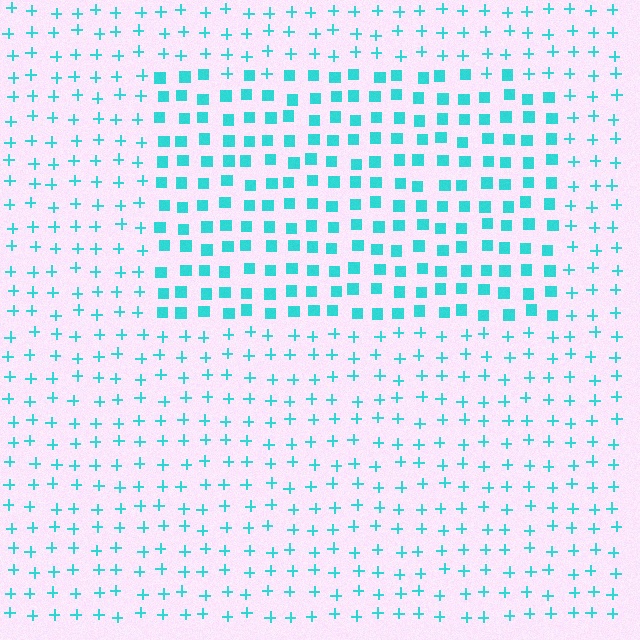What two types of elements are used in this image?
The image uses squares inside the rectangle region and plus signs outside it.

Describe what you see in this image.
The image is filled with small cyan elements arranged in a uniform grid. A rectangle-shaped region contains squares, while the surrounding area contains plus signs. The boundary is defined purely by the change in element shape.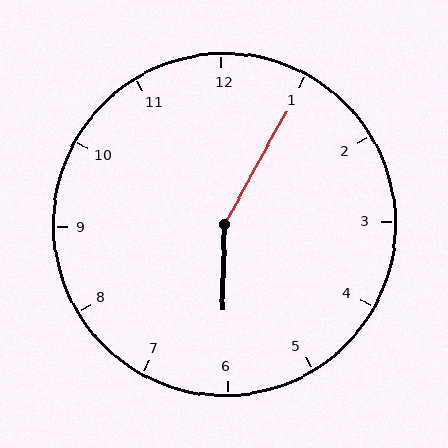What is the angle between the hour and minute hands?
Approximately 152 degrees.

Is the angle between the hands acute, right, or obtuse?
It is obtuse.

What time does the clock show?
6:05.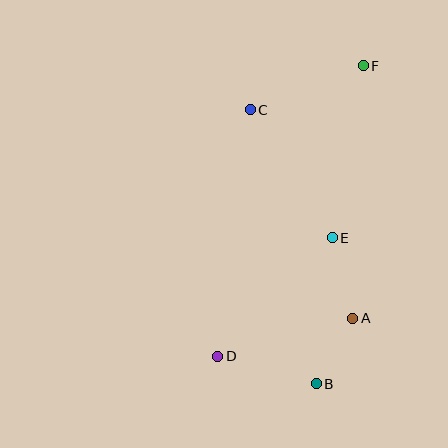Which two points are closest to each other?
Points A and B are closest to each other.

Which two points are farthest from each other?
Points D and F are farthest from each other.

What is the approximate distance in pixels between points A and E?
The distance between A and E is approximately 83 pixels.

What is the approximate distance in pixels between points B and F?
The distance between B and F is approximately 321 pixels.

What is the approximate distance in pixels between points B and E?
The distance between B and E is approximately 147 pixels.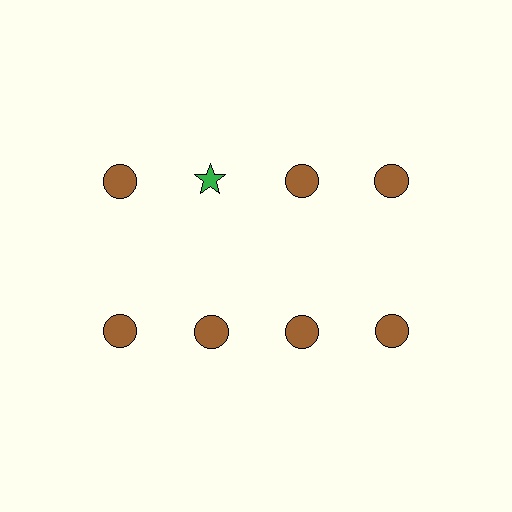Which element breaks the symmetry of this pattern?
The green star in the top row, second from left column breaks the symmetry. All other shapes are brown circles.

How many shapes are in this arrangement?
There are 8 shapes arranged in a grid pattern.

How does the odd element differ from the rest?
It differs in both color (green instead of brown) and shape (star instead of circle).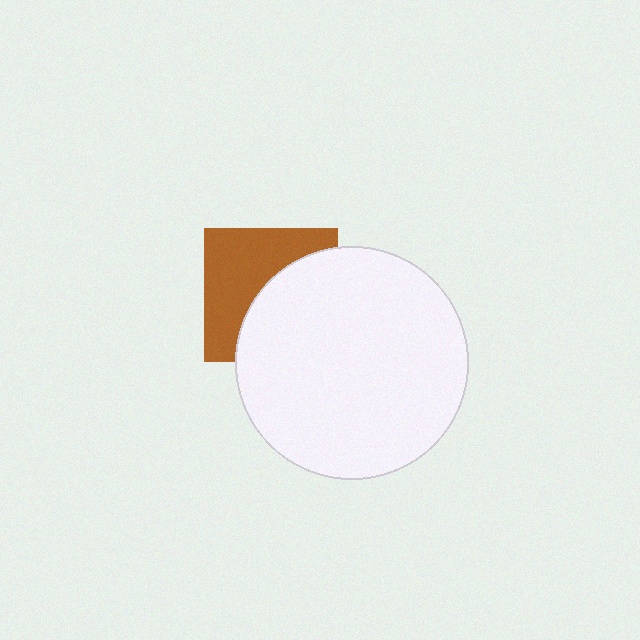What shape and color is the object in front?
The object in front is a white circle.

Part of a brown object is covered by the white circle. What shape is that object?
It is a square.